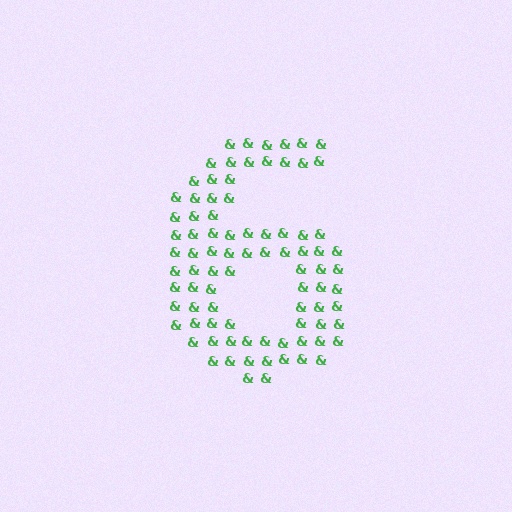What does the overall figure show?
The overall figure shows the digit 6.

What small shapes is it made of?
It is made of small ampersands.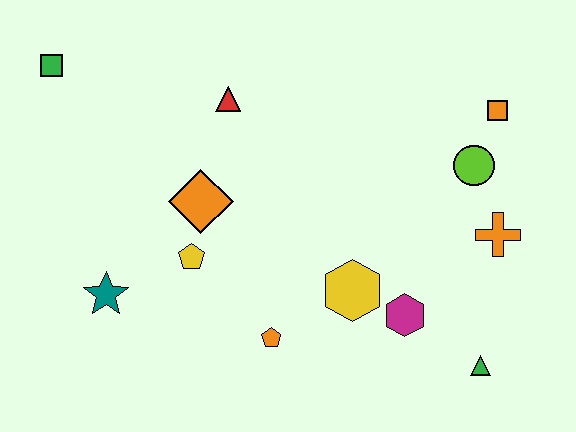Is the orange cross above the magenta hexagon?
Yes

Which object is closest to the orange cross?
The lime circle is closest to the orange cross.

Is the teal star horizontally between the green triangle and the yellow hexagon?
No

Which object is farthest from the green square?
The green triangle is farthest from the green square.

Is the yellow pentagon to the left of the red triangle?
Yes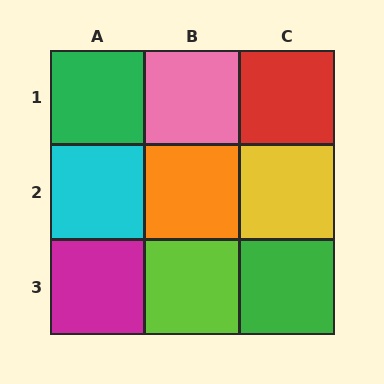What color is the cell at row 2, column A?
Cyan.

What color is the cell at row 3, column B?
Lime.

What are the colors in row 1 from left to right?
Green, pink, red.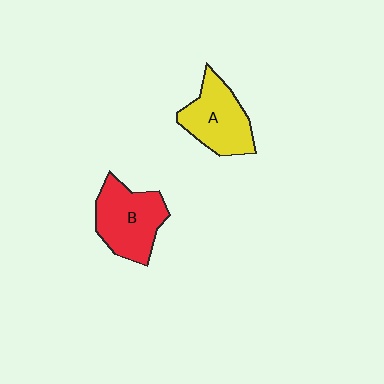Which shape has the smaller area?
Shape A (yellow).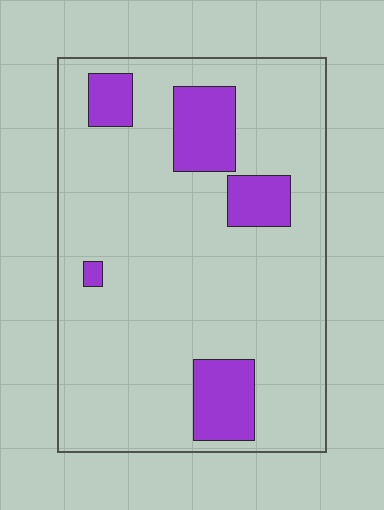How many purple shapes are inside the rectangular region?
5.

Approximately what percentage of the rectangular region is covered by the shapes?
Approximately 15%.